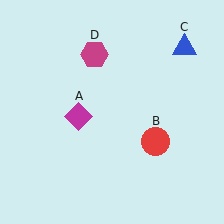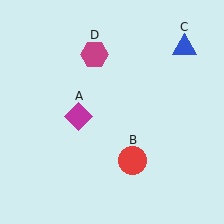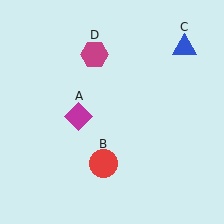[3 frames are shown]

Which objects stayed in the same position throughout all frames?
Magenta diamond (object A) and blue triangle (object C) and magenta hexagon (object D) remained stationary.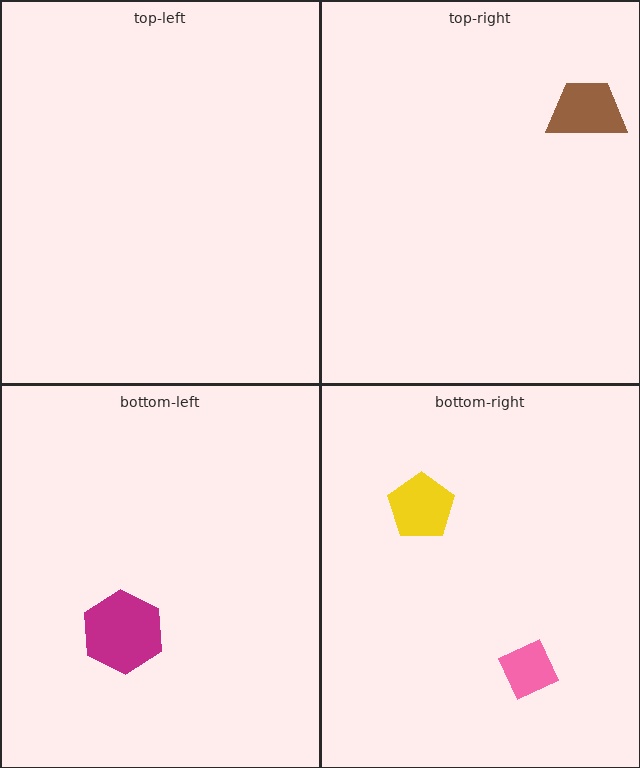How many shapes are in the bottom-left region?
1.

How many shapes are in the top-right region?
1.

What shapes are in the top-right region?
The brown trapezoid.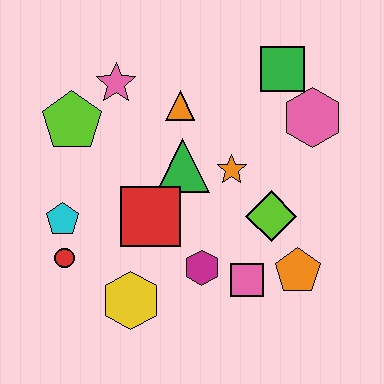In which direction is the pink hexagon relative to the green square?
The pink hexagon is below the green square.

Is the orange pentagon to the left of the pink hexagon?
Yes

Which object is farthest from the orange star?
The red circle is farthest from the orange star.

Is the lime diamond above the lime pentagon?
No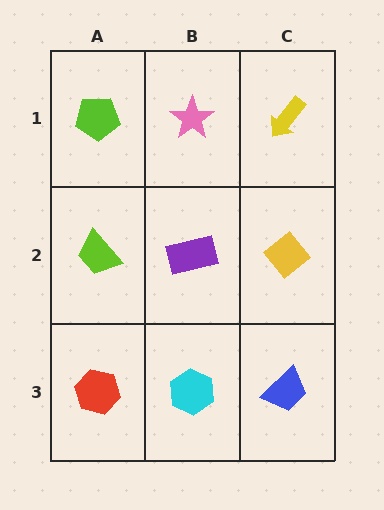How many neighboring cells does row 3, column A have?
2.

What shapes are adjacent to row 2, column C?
A yellow arrow (row 1, column C), a blue trapezoid (row 3, column C), a purple rectangle (row 2, column B).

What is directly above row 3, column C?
A yellow diamond.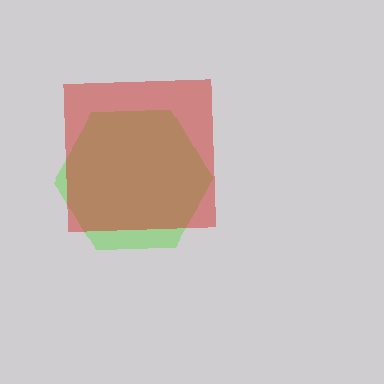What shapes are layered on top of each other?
The layered shapes are: a lime hexagon, a red square.